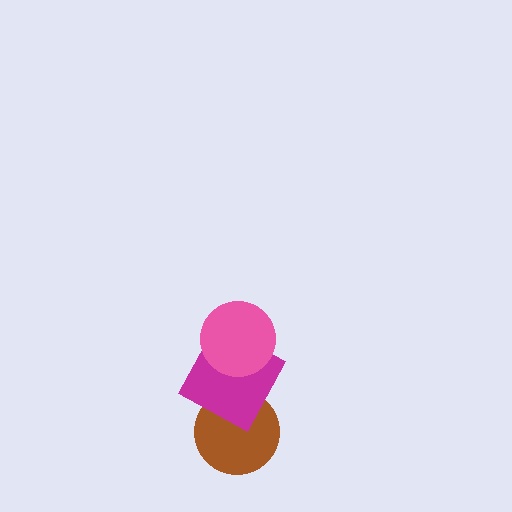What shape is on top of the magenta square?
The pink circle is on top of the magenta square.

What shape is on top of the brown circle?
The magenta square is on top of the brown circle.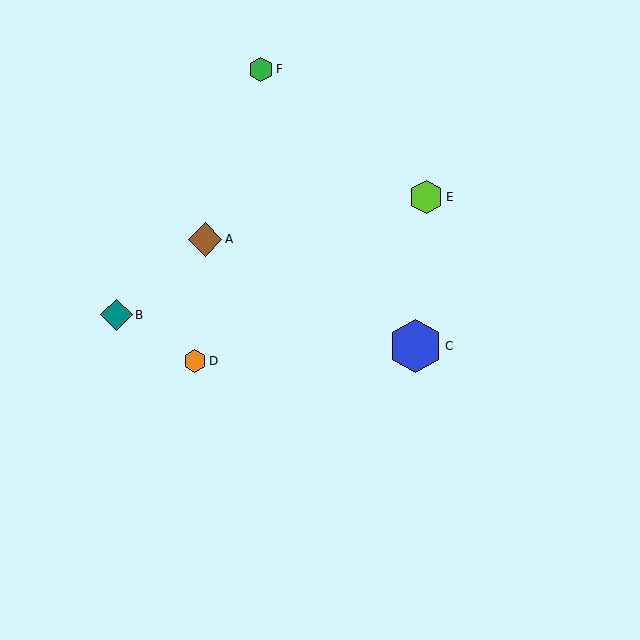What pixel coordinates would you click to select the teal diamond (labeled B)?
Click at (116, 315) to select the teal diamond B.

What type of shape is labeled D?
Shape D is an orange hexagon.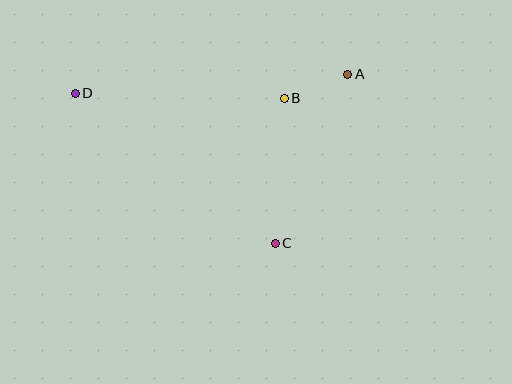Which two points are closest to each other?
Points A and B are closest to each other.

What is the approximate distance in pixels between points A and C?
The distance between A and C is approximately 184 pixels.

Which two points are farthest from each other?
Points A and D are farthest from each other.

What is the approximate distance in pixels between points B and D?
The distance between B and D is approximately 209 pixels.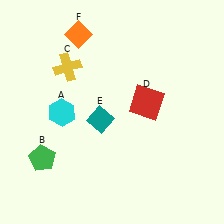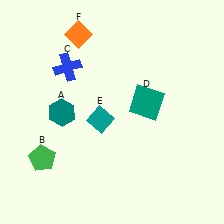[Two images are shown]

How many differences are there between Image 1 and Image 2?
There are 3 differences between the two images.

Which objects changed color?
A changed from cyan to teal. C changed from yellow to blue. D changed from red to teal.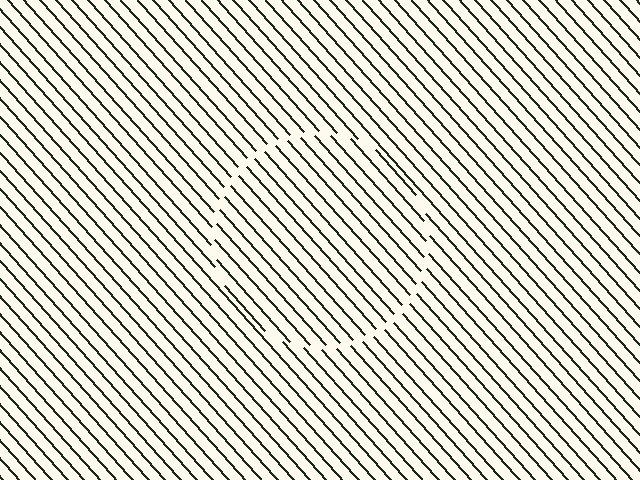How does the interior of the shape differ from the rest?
The interior of the shape contains the same grating, shifted by half a period — the contour is defined by the phase discontinuity where line-ends from the inner and outer gratings abut.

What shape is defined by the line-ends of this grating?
An illusory circle. The interior of the shape contains the same grating, shifted by half a period — the contour is defined by the phase discontinuity where line-ends from the inner and outer gratings abut.